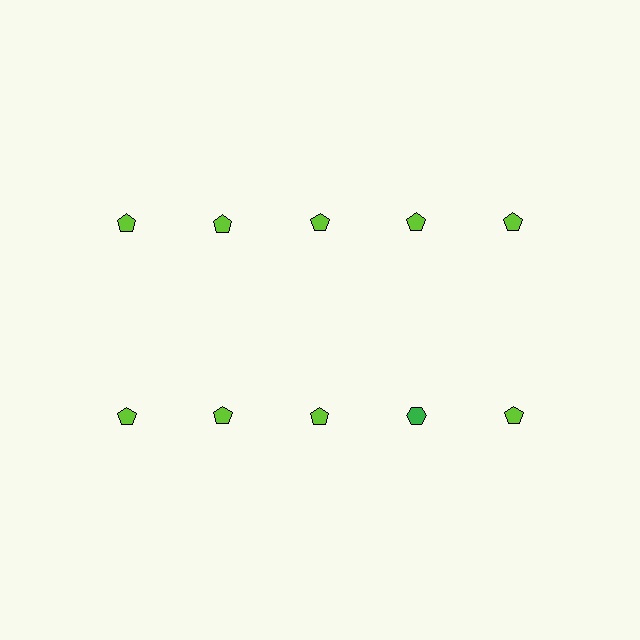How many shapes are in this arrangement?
There are 10 shapes arranged in a grid pattern.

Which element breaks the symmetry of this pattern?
The green hexagon in the second row, second from right column breaks the symmetry. All other shapes are lime pentagons.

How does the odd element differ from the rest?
It differs in both color (green instead of lime) and shape (hexagon instead of pentagon).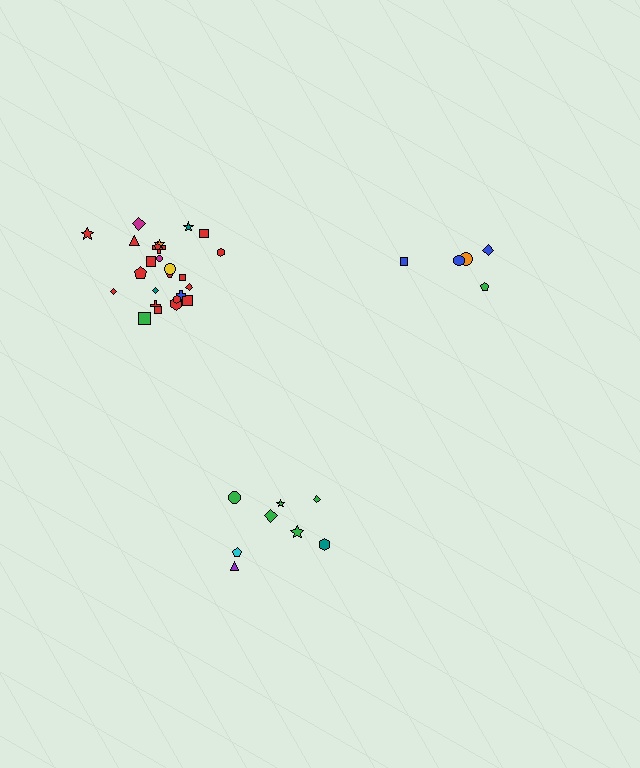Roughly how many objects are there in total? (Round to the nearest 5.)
Roughly 40 objects in total.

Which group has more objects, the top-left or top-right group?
The top-left group.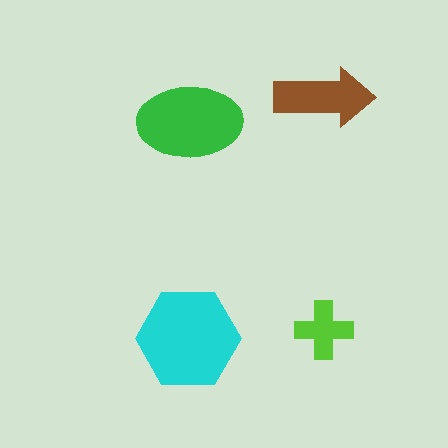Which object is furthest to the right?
The brown arrow is rightmost.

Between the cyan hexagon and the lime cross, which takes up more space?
The cyan hexagon.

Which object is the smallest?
The lime cross.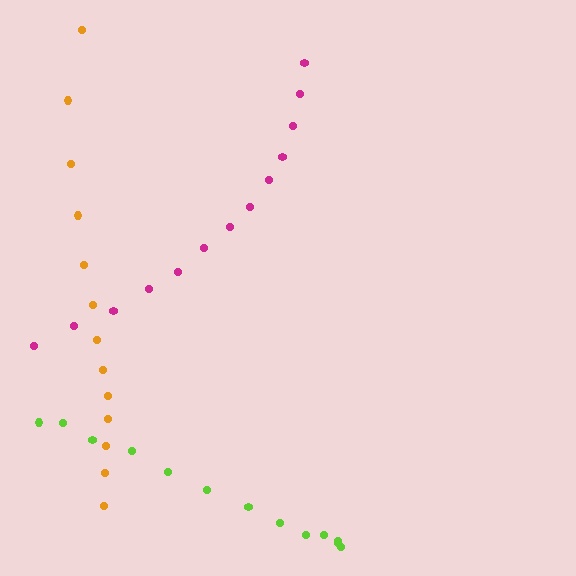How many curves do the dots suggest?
There are 3 distinct paths.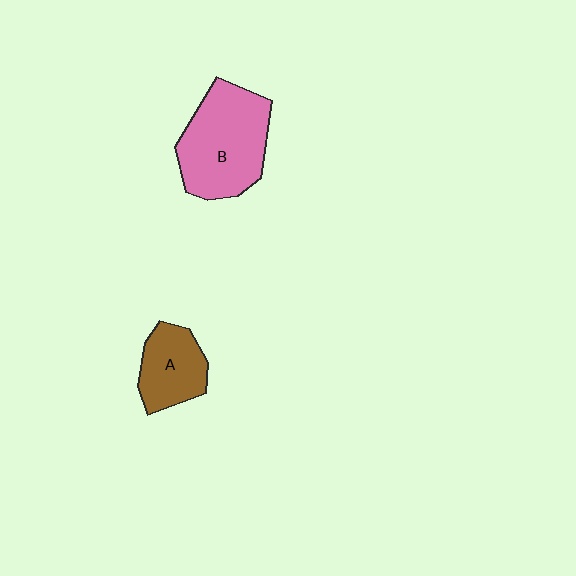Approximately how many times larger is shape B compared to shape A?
Approximately 1.8 times.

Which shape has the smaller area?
Shape A (brown).